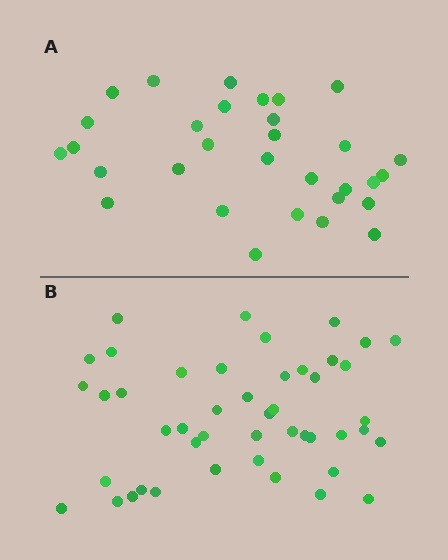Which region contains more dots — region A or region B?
Region B (the bottom region) has more dots.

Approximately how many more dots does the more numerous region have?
Region B has approximately 15 more dots than region A.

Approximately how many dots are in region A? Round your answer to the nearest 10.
About 30 dots. (The exact count is 31, which rounds to 30.)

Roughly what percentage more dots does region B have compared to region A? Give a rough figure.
About 50% more.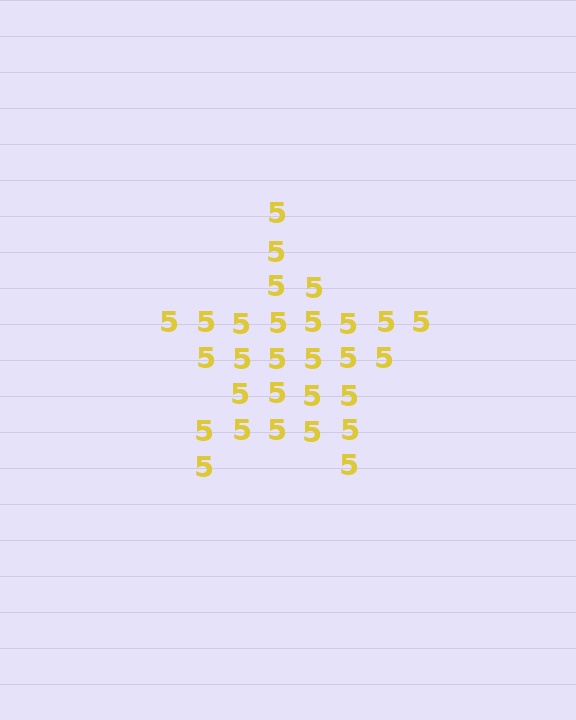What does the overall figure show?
The overall figure shows a star.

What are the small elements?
The small elements are digit 5's.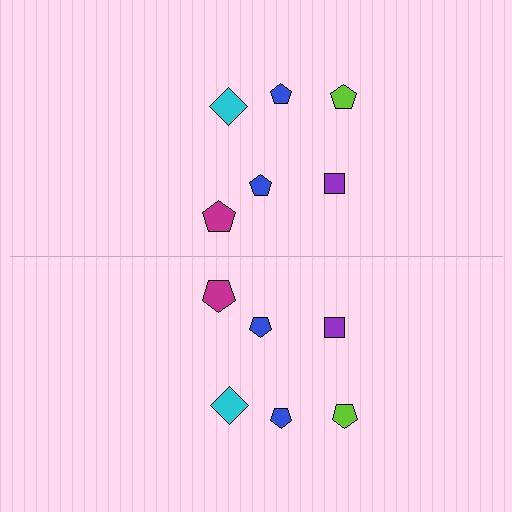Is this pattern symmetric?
Yes, this pattern has bilateral (reflection) symmetry.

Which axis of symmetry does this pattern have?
The pattern has a horizontal axis of symmetry running through the center of the image.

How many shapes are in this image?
There are 12 shapes in this image.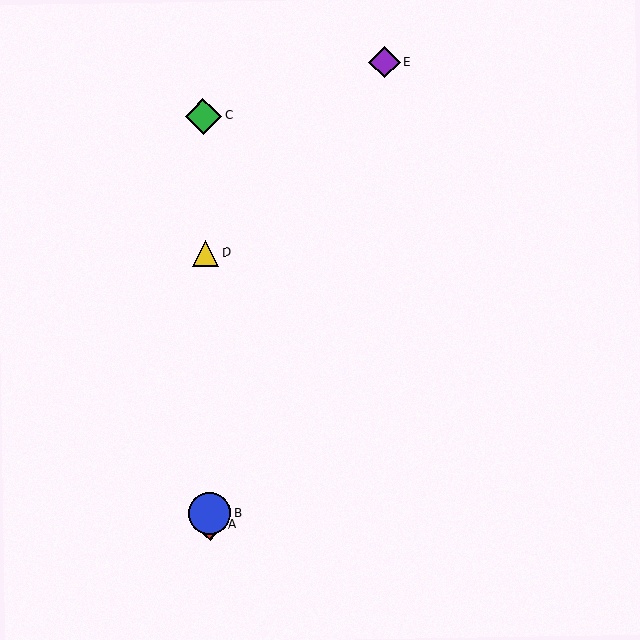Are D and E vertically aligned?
No, D is at x≈205 and E is at x≈384.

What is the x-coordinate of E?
Object E is at x≈384.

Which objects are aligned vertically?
Objects A, B, C, D are aligned vertically.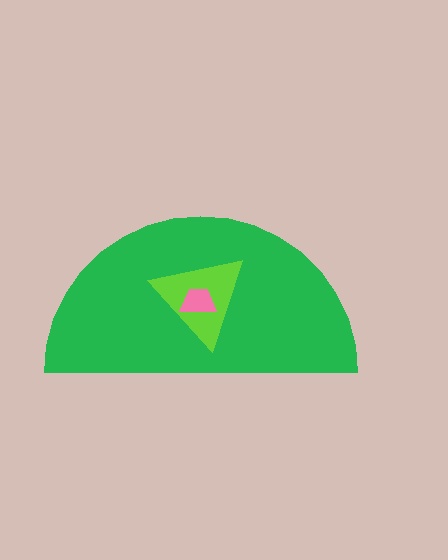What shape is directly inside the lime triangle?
The pink trapezoid.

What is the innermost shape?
The pink trapezoid.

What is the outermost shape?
The green semicircle.